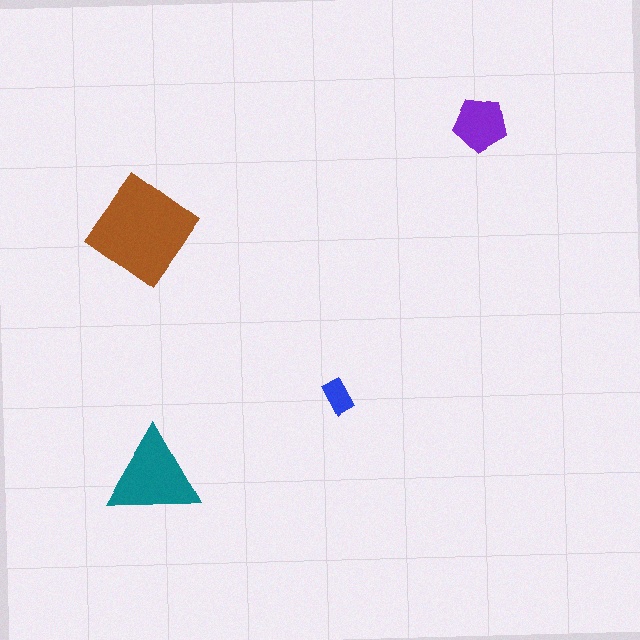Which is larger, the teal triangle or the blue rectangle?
The teal triangle.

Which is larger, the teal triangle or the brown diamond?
The brown diamond.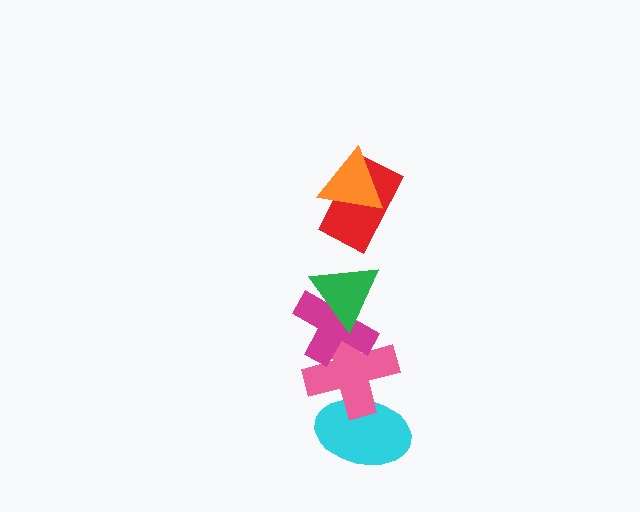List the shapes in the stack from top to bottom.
From top to bottom: the orange triangle, the red rectangle, the green triangle, the magenta cross, the pink cross, the cyan ellipse.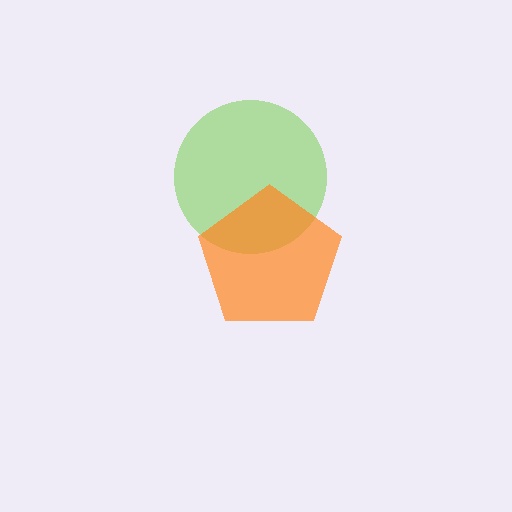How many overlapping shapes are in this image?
There are 2 overlapping shapes in the image.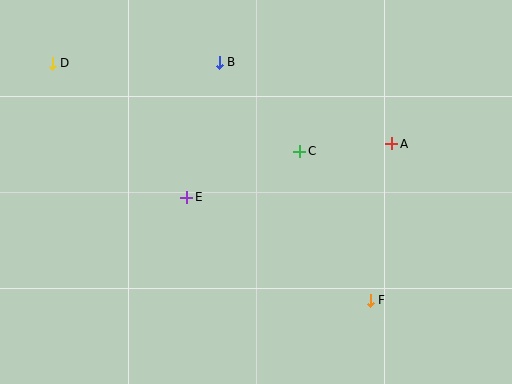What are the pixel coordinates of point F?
Point F is at (370, 300).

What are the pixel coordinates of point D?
Point D is at (52, 63).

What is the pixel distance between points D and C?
The distance between D and C is 263 pixels.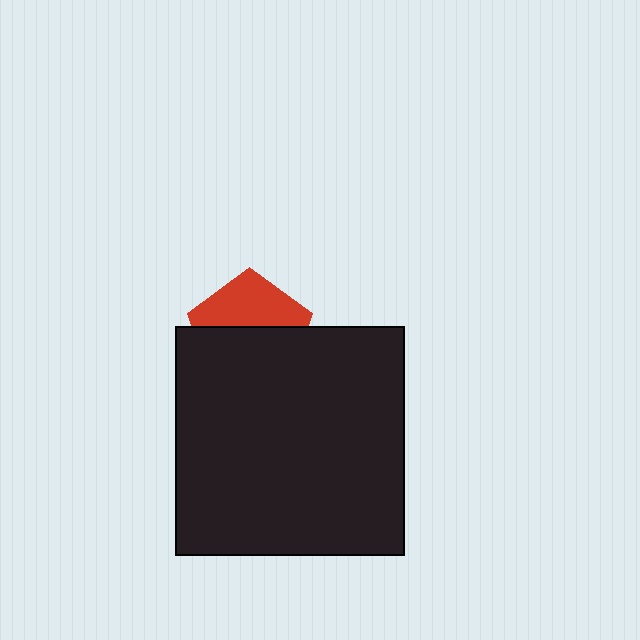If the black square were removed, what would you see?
You would see the complete red pentagon.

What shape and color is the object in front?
The object in front is a black square.